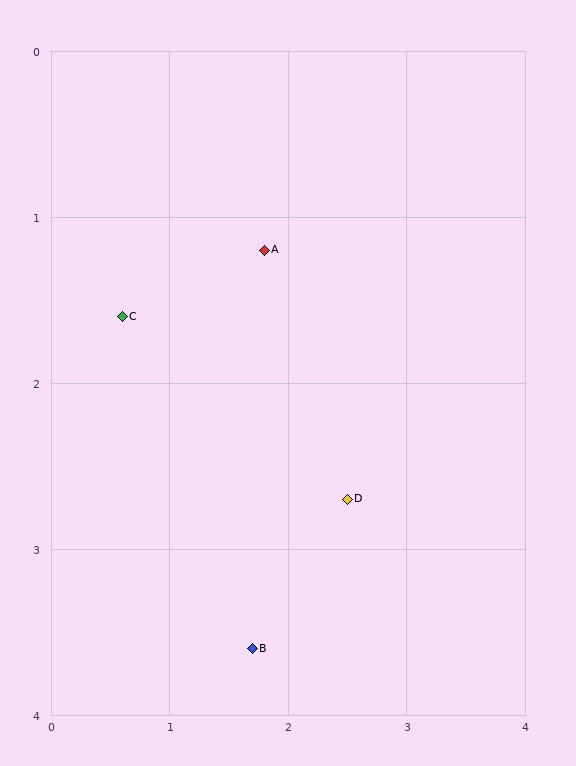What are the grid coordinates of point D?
Point D is at approximately (2.5, 2.7).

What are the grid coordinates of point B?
Point B is at approximately (1.7, 3.6).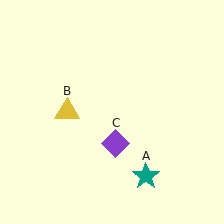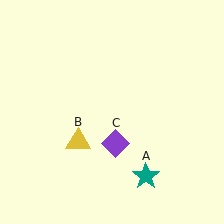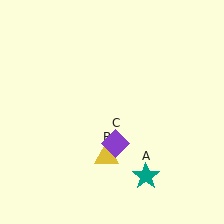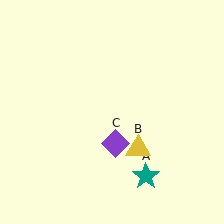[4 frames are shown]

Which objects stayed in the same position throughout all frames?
Teal star (object A) and purple diamond (object C) remained stationary.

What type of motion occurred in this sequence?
The yellow triangle (object B) rotated counterclockwise around the center of the scene.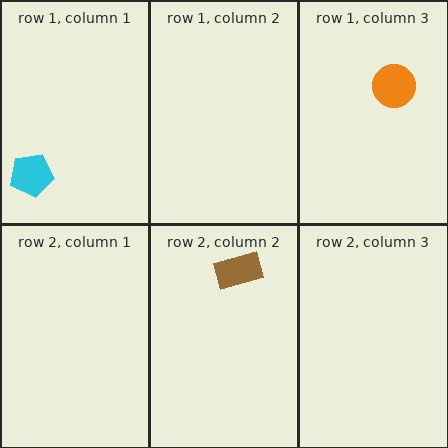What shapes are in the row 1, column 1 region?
The cyan pentagon.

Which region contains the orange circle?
The row 1, column 3 region.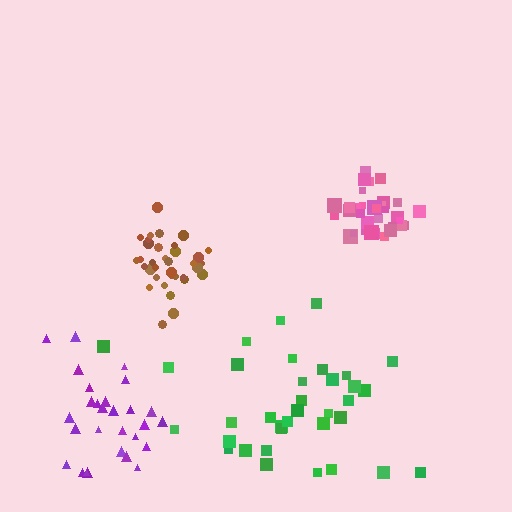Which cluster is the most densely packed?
Pink.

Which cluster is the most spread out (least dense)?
Green.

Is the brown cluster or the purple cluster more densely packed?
Brown.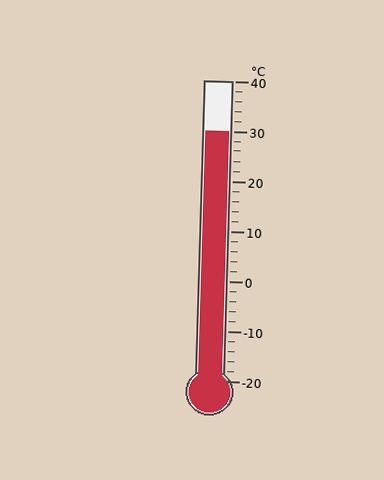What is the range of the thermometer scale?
The thermometer scale ranges from -20°C to 40°C.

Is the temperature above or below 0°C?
The temperature is above 0°C.